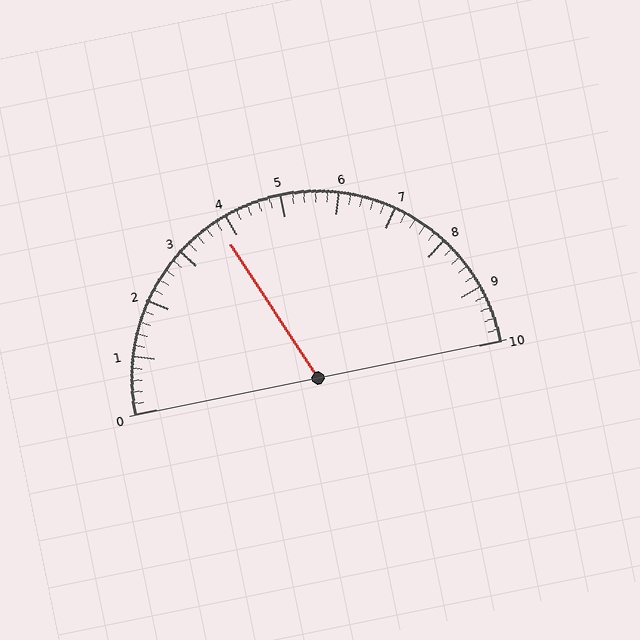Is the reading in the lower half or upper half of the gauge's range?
The reading is in the lower half of the range (0 to 10).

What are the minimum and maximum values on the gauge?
The gauge ranges from 0 to 10.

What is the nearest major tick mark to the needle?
The nearest major tick mark is 4.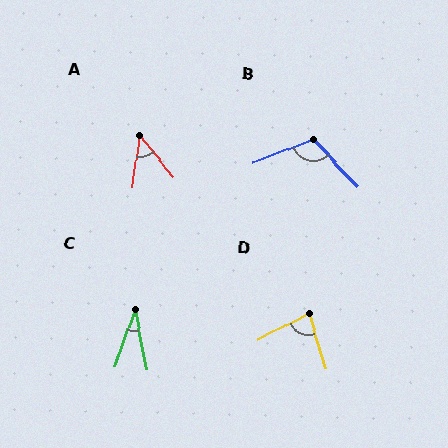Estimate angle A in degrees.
Approximately 48 degrees.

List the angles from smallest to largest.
C (30°), A (48°), D (79°), B (112°).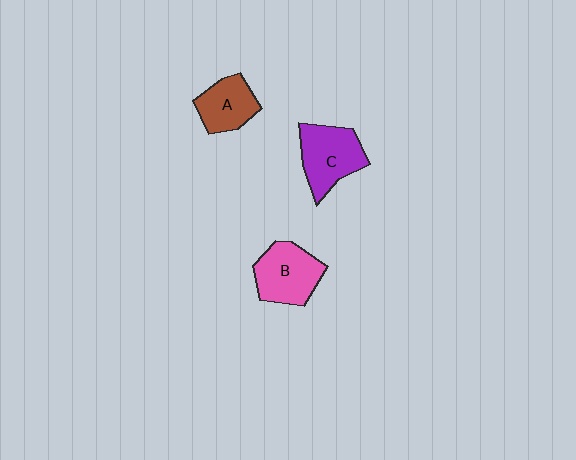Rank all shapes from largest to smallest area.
From largest to smallest: C (purple), B (pink), A (brown).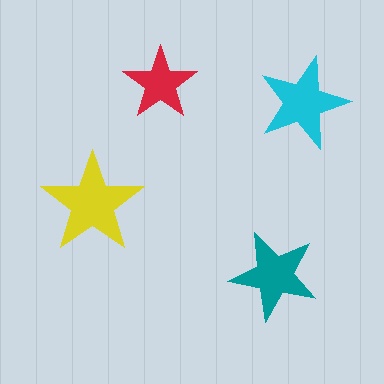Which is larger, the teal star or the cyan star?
The cyan one.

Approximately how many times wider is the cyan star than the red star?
About 1.5 times wider.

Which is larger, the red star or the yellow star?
The yellow one.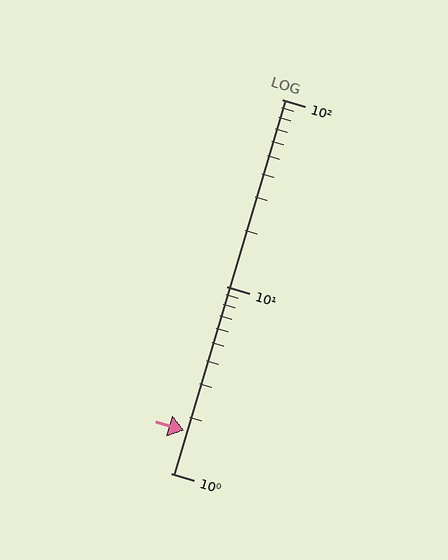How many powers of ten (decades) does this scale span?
The scale spans 2 decades, from 1 to 100.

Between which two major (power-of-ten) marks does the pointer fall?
The pointer is between 1 and 10.